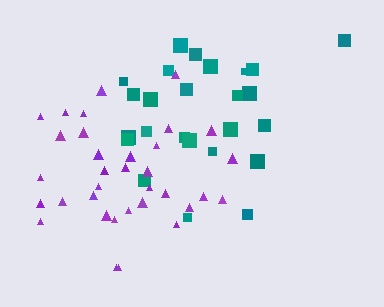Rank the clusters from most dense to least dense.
purple, teal.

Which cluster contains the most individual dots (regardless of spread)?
Purple (34).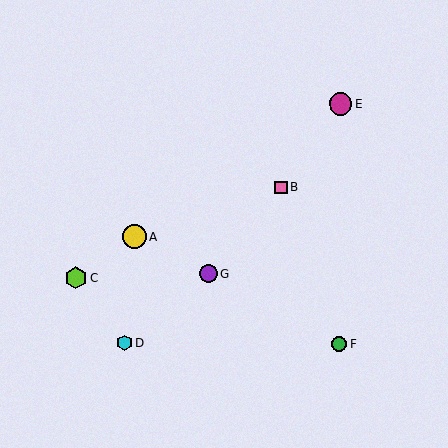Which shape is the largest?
The yellow circle (labeled A) is the largest.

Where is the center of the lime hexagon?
The center of the lime hexagon is at (75, 278).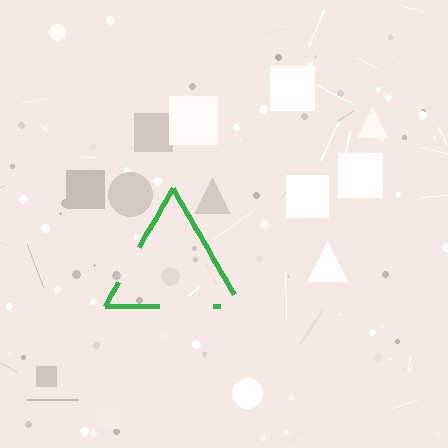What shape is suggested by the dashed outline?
The dashed outline suggests a triangle.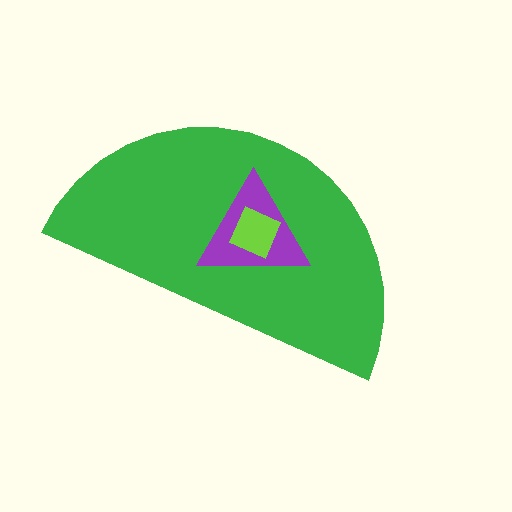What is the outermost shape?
The green semicircle.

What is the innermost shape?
The lime square.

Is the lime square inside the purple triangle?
Yes.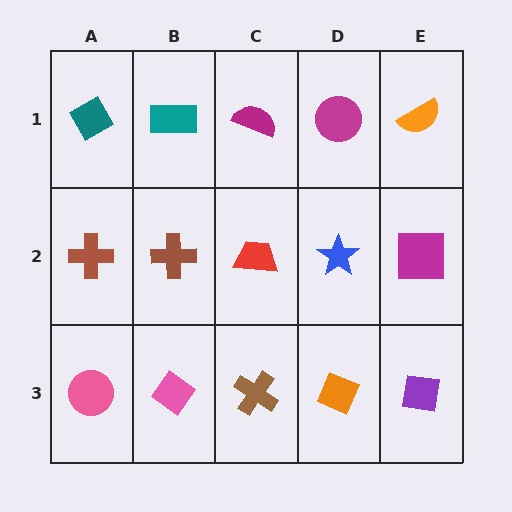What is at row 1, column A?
A teal diamond.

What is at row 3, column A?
A pink circle.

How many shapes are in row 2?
5 shapes.